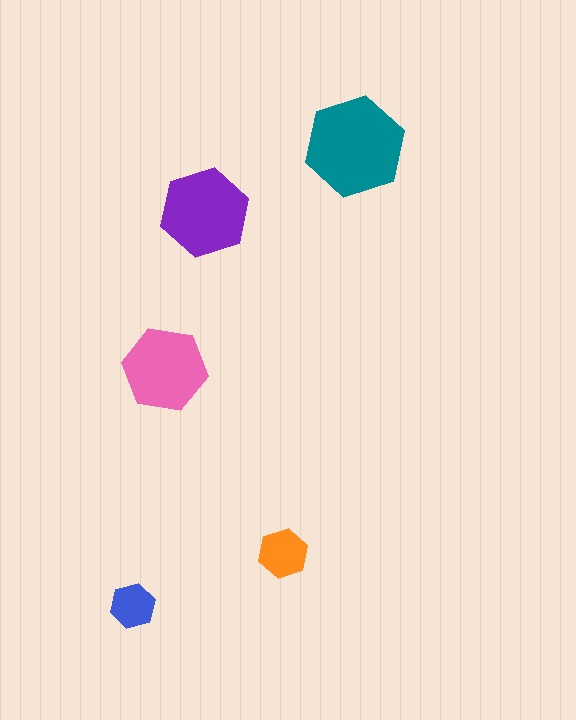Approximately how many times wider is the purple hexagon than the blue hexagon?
About 2 times wider.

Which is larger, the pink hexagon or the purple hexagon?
The purple one.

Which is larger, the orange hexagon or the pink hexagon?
The pink one.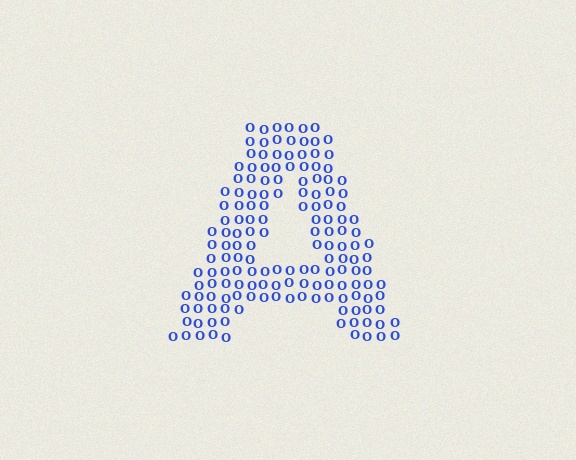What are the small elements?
The small elements are letter O's.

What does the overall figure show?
The overall figure shows the letter A.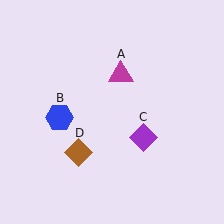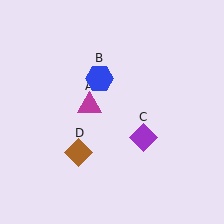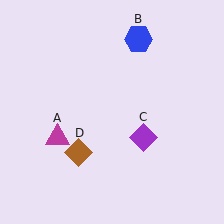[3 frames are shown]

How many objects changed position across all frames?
2 objects changed position: magenta triangle (object A), blue hexagon (object B).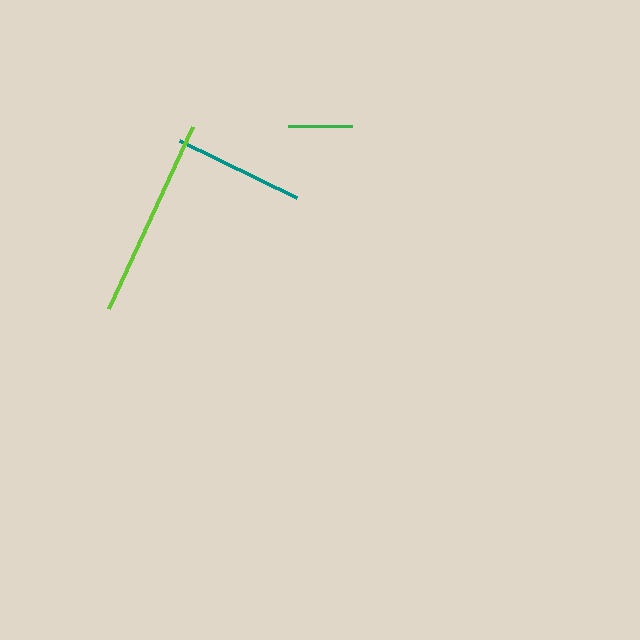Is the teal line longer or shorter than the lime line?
The lime line is longer than the teal line.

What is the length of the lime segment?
The lime segment is approximately 200 pixels long.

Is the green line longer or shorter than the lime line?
The lime line is longer than the green line.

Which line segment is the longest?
The lime line is the longest at approximately 200 pixels.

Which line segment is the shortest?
The green line is the shortest at approximately 64 pixels.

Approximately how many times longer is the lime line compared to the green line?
The lime line is approximately 3.1 times the length of the green line.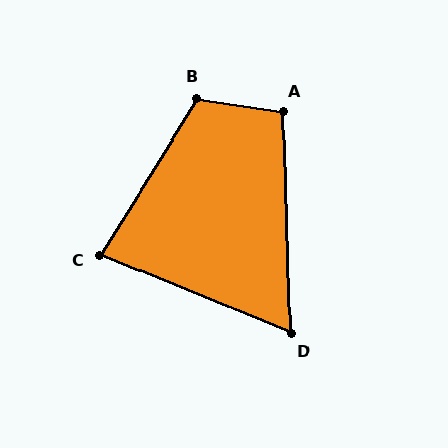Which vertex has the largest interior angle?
B, at approximately 114 degrees.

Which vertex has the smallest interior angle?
D, at approximately 66 degrees.